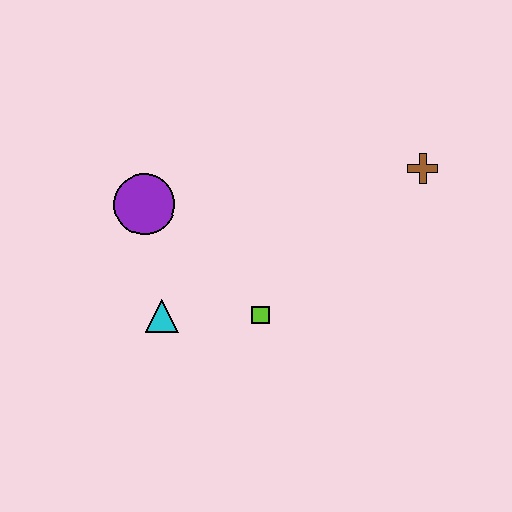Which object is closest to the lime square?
The cyan triangle is closest to the lime square.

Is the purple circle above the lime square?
Yes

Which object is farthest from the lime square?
The brown cross is farthest from the lime square.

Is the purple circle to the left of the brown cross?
Yes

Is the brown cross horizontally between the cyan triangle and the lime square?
No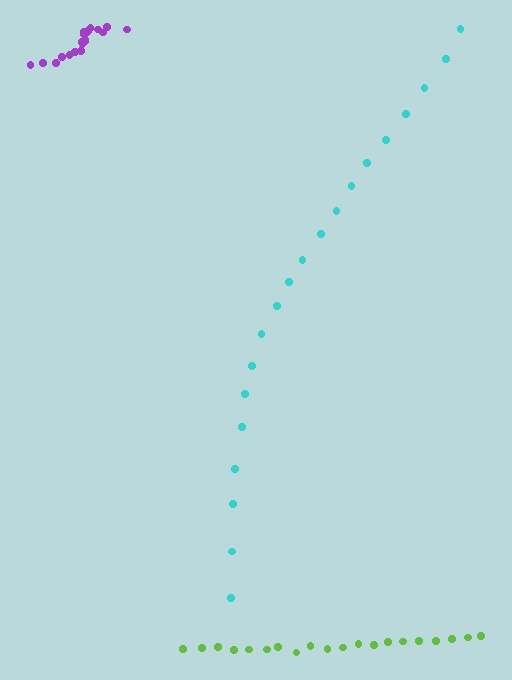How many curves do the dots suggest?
There are 3 distinct paths.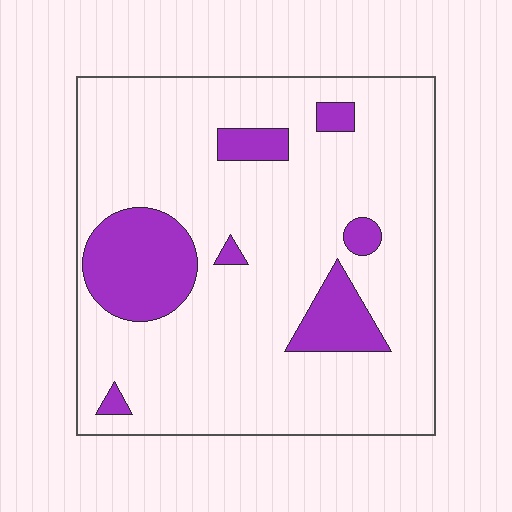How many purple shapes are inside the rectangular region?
7.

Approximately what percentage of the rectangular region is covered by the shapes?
Approximately 15%.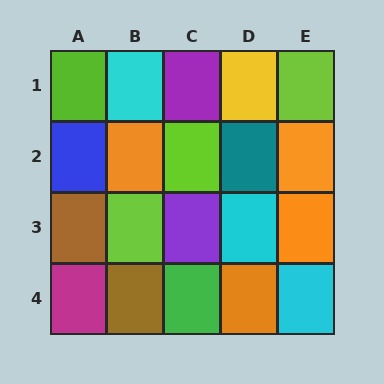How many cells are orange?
4 cells are orange.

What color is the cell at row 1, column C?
Purple.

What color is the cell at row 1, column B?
Cyan.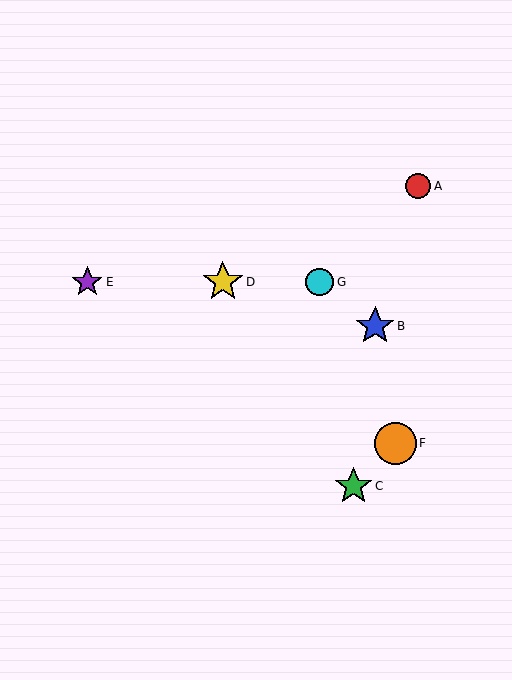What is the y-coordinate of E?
Object E is at y≈282.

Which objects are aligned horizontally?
Objects D, E, G are aligned horizontally.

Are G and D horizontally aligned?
Yes, both are at y≈282.